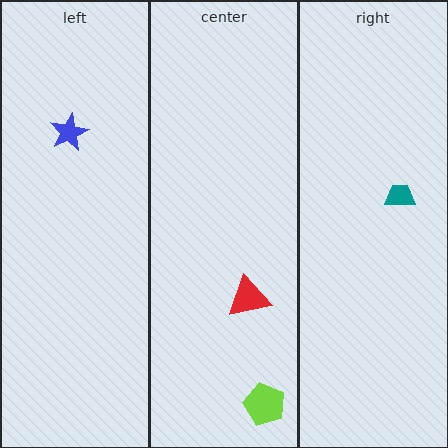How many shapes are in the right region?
1.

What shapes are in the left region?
The blue star.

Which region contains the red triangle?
The center region.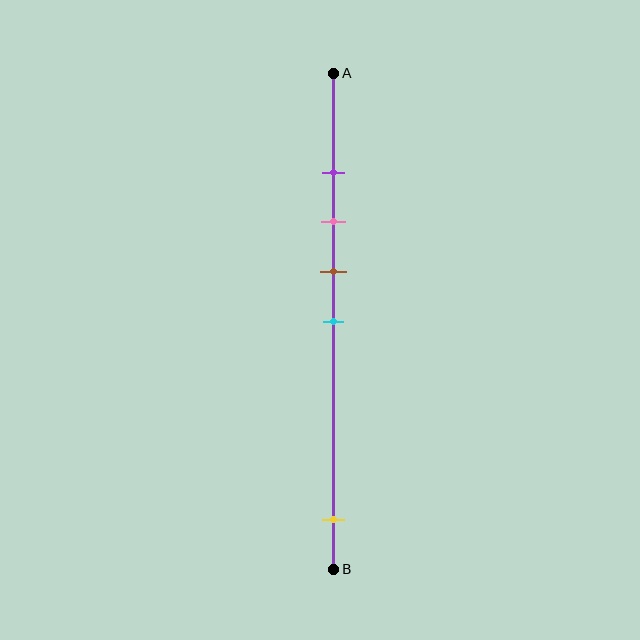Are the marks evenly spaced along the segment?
No, the marks are not evenly spaced.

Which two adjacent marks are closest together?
The purple and pink marks are the closest adjacent pair.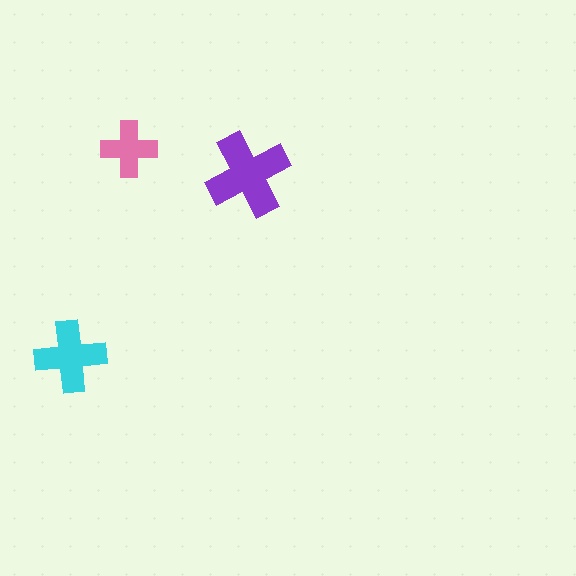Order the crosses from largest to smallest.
the purple one, the cyan one, the pink one.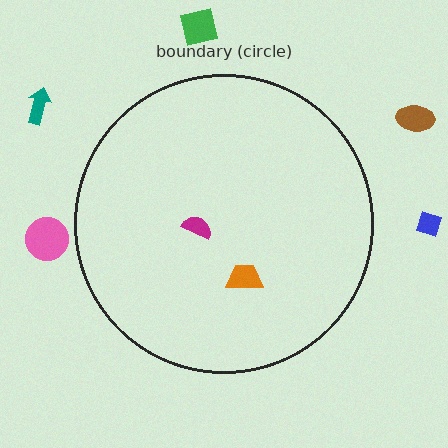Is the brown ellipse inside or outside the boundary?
Outside.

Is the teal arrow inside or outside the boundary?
Outside.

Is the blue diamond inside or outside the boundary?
Outside.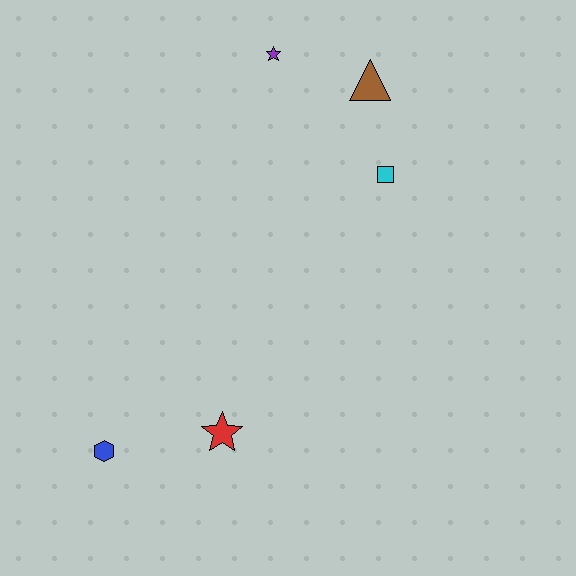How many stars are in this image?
There are 2 stars.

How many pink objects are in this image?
There are no pink objects.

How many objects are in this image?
There are 5 objects.